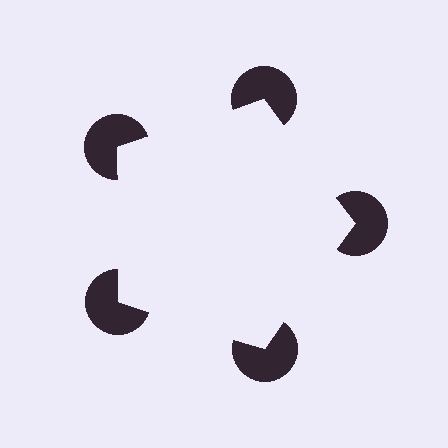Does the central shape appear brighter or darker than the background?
It typically appears slightly brighter than the background, even though no actual brightness change is drawn.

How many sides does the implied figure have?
5 sides.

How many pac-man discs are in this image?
There are 5 — one at each vertex of the illusory pentagon.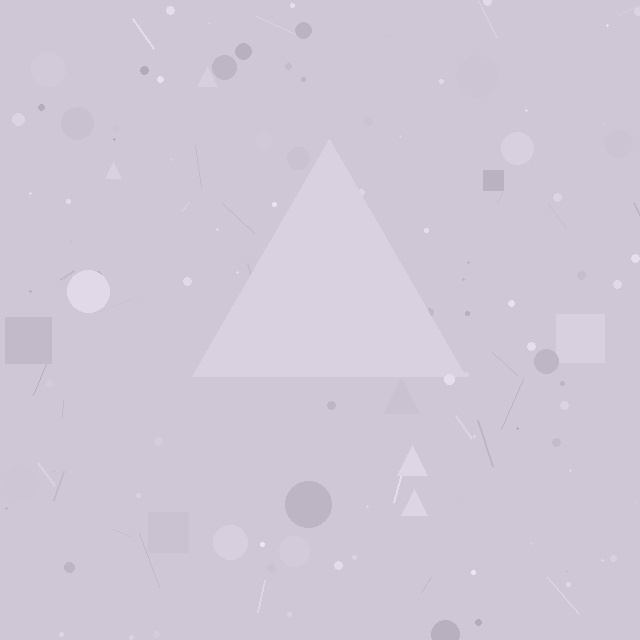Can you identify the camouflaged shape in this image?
The camouflaged shape is a triangle.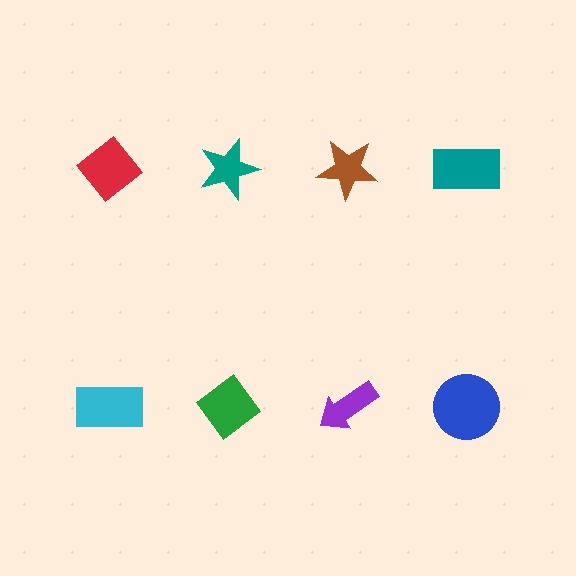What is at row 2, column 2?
A green diamond.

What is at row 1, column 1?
A red diamond.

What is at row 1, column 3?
A brown star.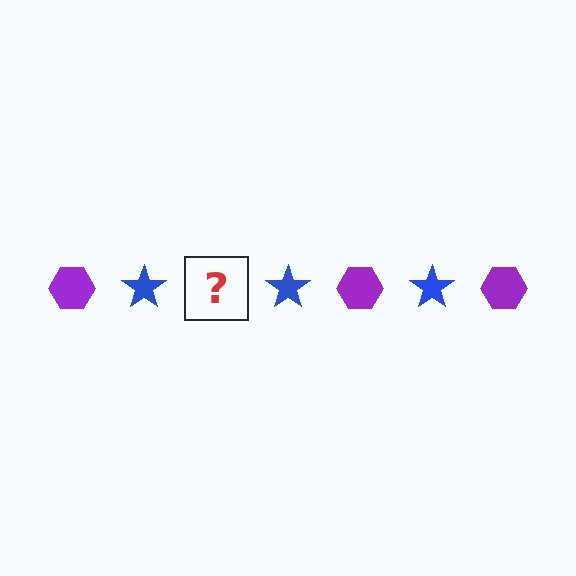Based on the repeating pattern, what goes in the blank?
The blank should be a purple hexagon.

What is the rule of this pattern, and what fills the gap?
The rule is that the pattern alternates between purple hexagon and blue star. The gap should be filled with a purple hexagon.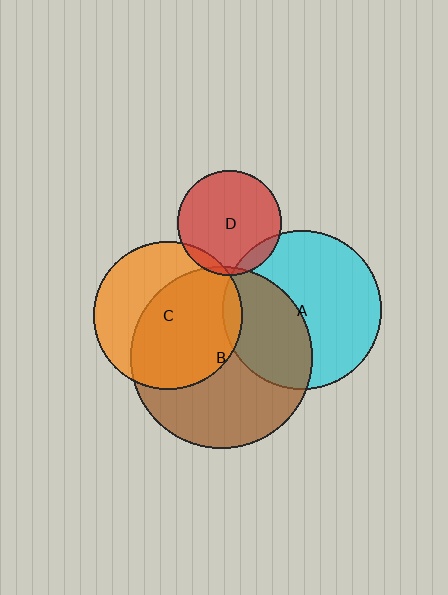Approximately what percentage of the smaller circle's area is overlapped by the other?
Approximately 5%.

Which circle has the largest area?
Circle B (brown).